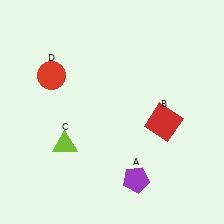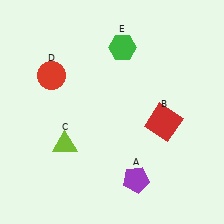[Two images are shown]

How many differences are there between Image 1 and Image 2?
There is 1 difference between the two images.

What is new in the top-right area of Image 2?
A green hexagon (E) was added in the top-right area of Image 2.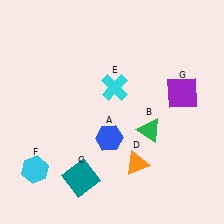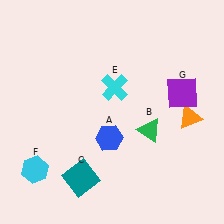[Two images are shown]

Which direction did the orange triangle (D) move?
The orange triangle (D) moved right.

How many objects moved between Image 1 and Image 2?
1 object moved between the two images.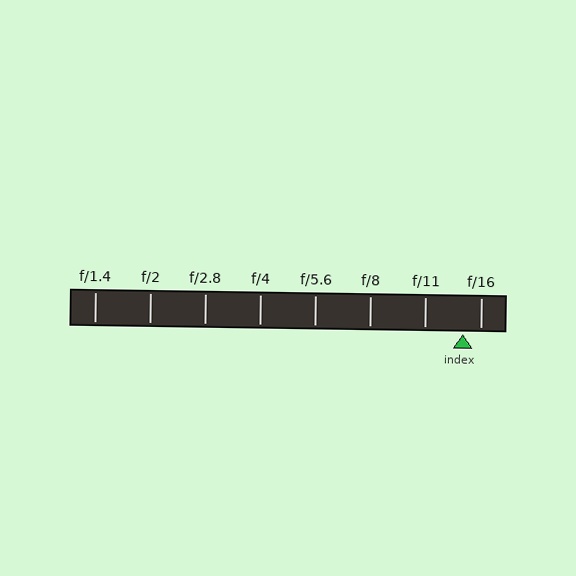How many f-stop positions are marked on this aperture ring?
There are 8 f-stop positions marked.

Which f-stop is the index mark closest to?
The index mark is closest to f/16.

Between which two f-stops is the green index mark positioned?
The index mark is between f/11 and f/16.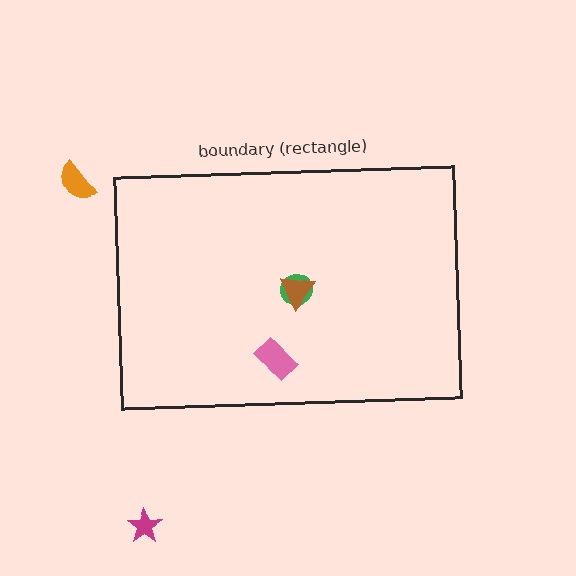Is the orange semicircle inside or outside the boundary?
Outside.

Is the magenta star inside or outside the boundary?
Outside.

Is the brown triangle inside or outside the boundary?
Inside.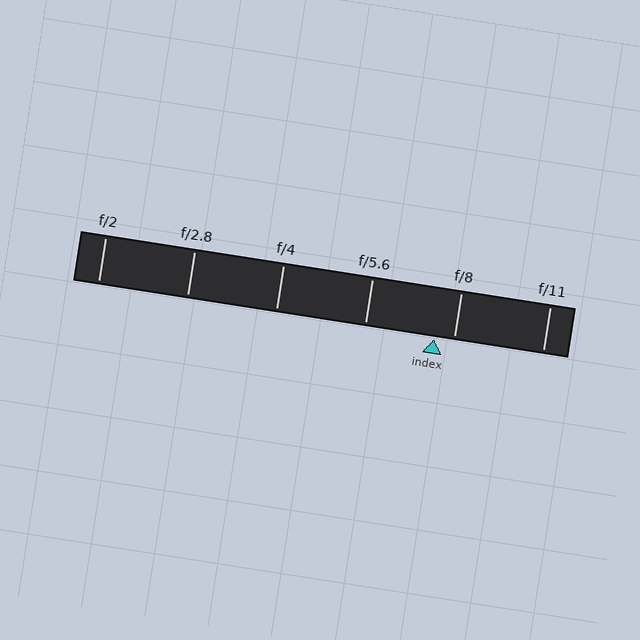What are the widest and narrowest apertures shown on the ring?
The widest aperture shown is f/2 and the narrowest is f/11.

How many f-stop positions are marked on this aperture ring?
There are 6 f-stop positions marked.